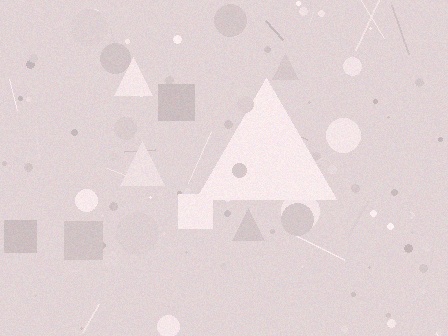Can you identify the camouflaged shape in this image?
The camouflaged shape is a triangle.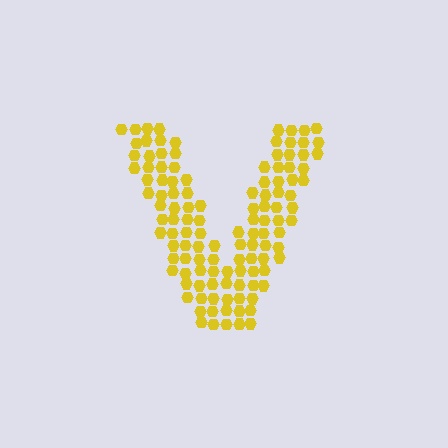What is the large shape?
The large shape is the letter V.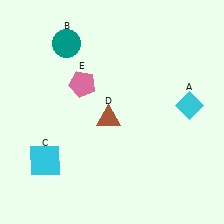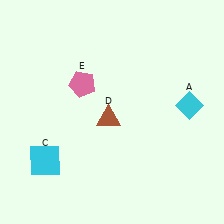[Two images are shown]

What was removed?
The teal circle (B) was removed in Image 2.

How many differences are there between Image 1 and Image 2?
There is 1 difference between the two images.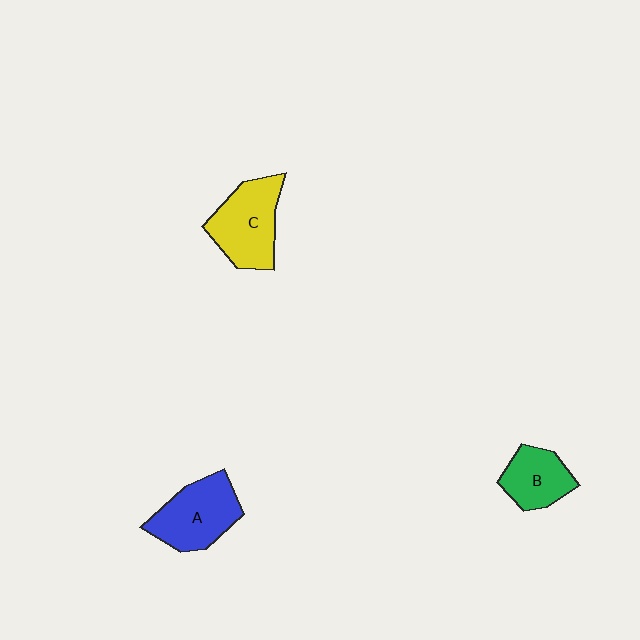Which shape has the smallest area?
Shape B (green).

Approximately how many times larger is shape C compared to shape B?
Approximately 1.5 times.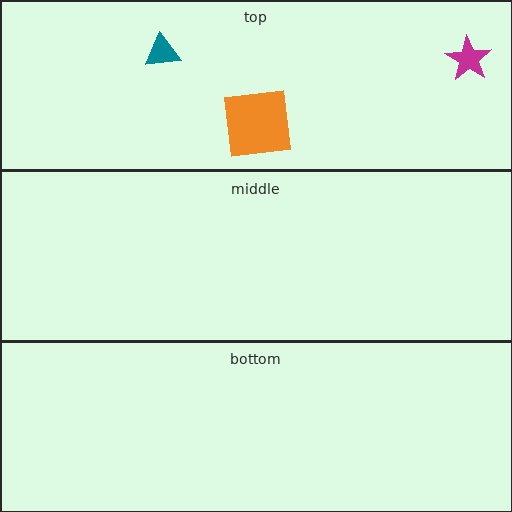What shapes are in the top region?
The orange square, the teal triangle, the magenta star.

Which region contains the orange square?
The top region.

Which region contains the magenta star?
The top region.